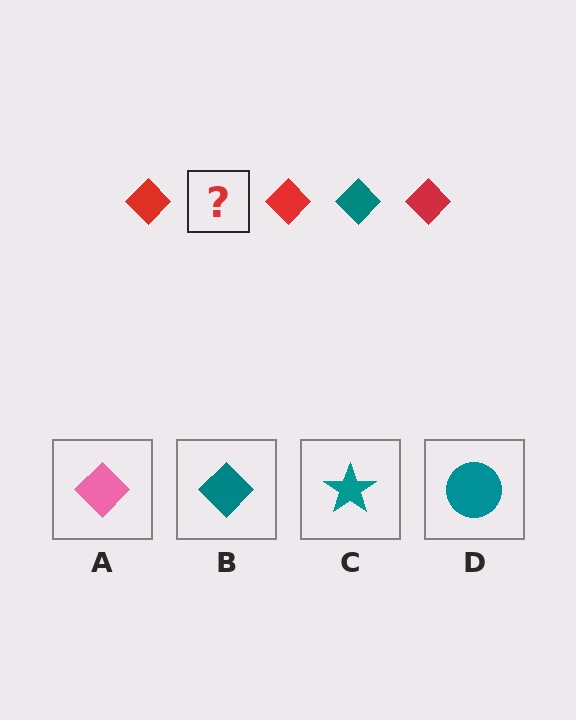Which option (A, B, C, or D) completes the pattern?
B.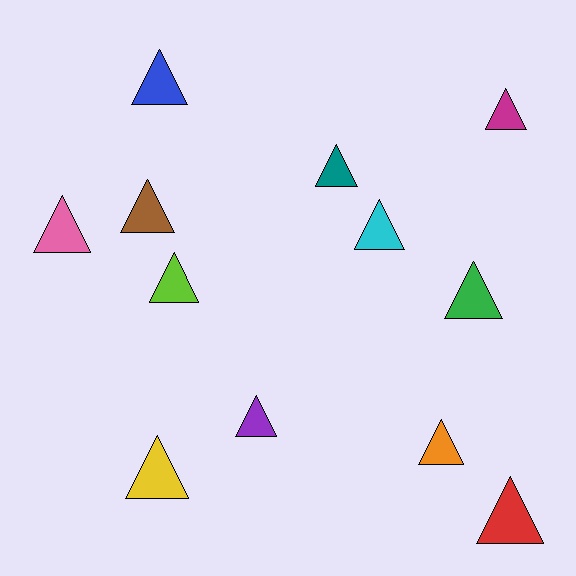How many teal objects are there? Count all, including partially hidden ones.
There is 1 teal object.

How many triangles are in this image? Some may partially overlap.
There are 12 triangles.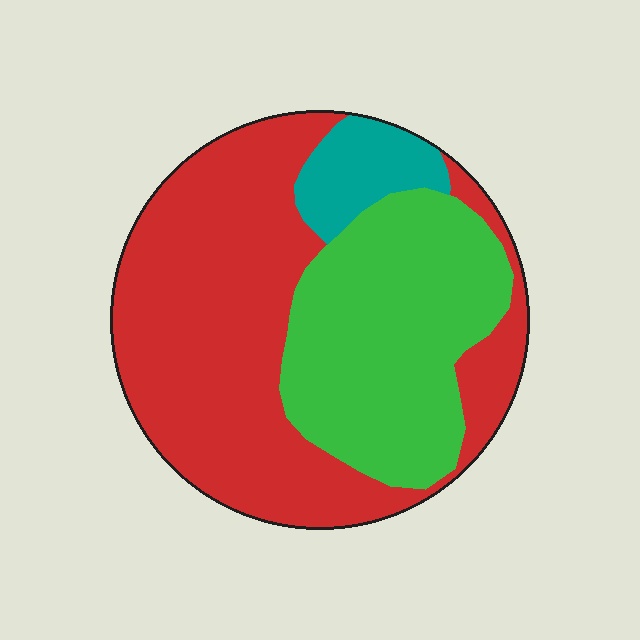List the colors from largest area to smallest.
From largest to smallest: red, green, teal.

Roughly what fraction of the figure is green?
Green covers 35% of the figure.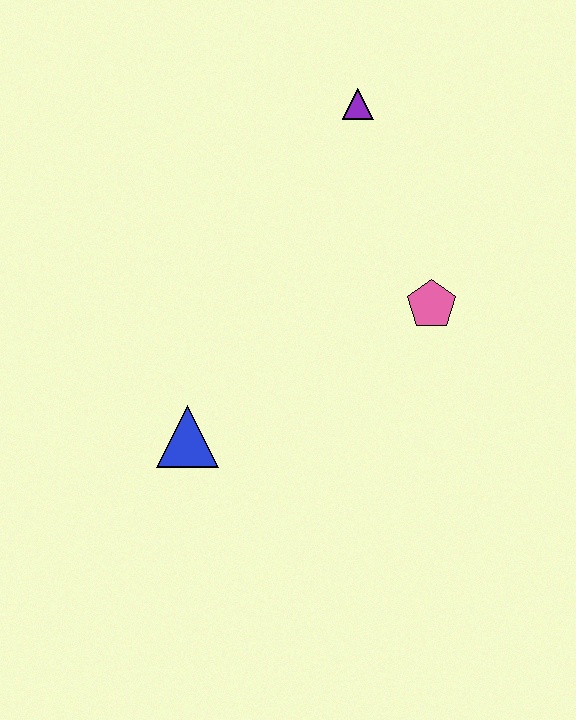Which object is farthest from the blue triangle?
The purple triangle is farthest from the blue triangle.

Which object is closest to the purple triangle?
The pink pentagon is closest to the purple triangle.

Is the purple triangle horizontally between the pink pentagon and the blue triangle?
Yes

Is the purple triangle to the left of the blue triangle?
No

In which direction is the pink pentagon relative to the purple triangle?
The pink pentagon is below the purple triangle.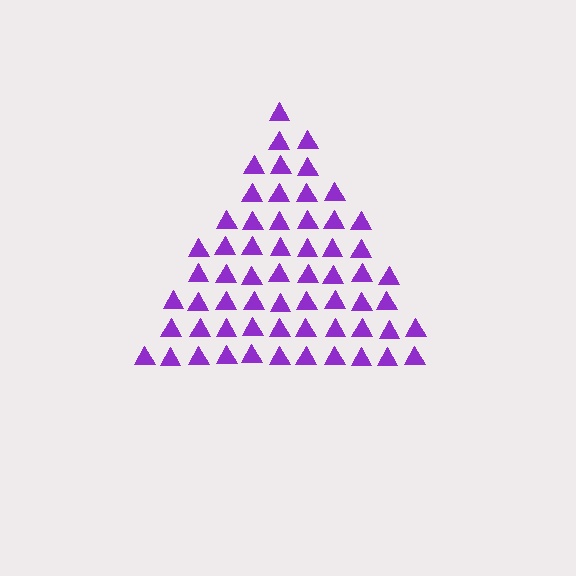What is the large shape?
The large shape is a triangle.